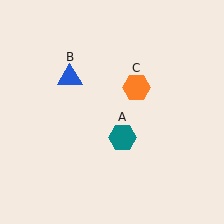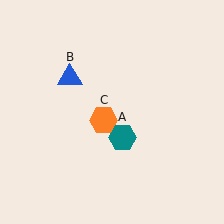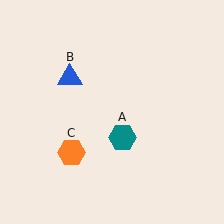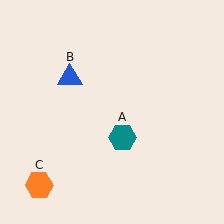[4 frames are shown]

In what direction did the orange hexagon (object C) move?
The orange hexagon (object C) moved down and to the left.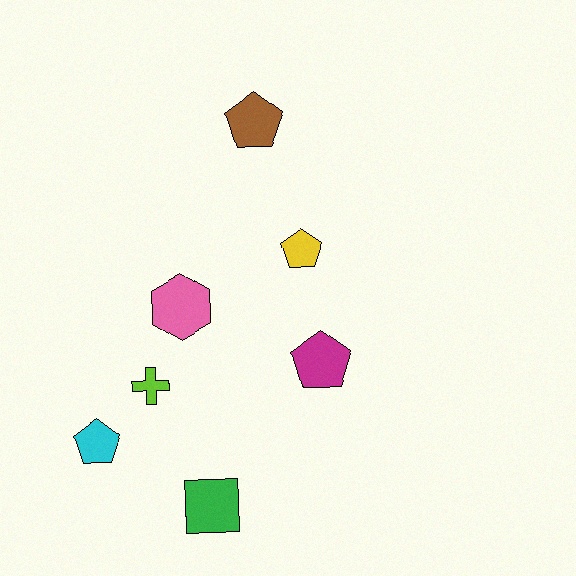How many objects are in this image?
There are 7 objects.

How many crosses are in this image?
There is 1 cross.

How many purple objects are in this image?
There are no purple objects.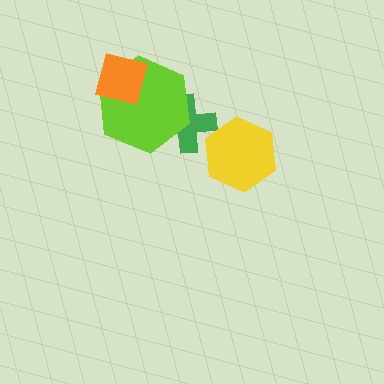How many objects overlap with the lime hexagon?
2 objects overlap with the lime hexagon.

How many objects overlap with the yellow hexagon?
0 objects overlap with the yellow hexagon.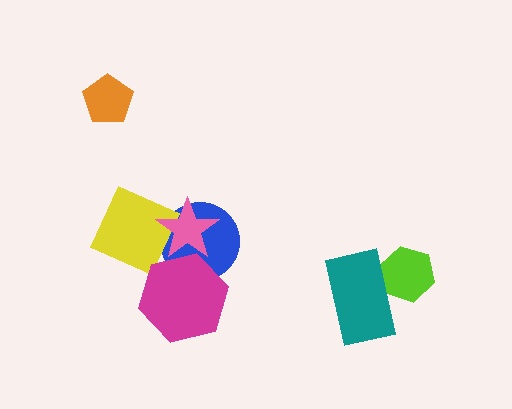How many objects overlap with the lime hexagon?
1 object overlaps with the lime hexagon.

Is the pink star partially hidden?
Yes, it is partially covered by another shape.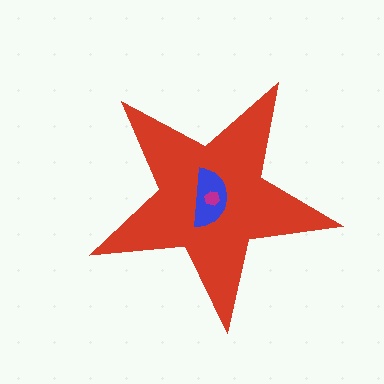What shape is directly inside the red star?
The blue semicircle.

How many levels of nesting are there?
3.